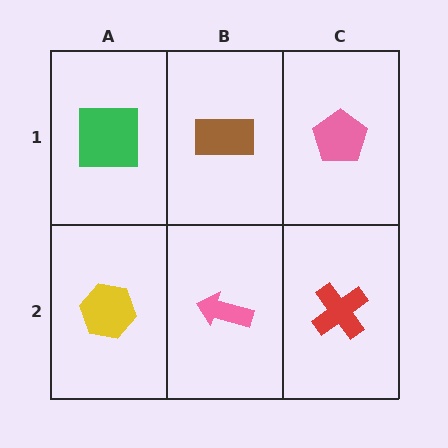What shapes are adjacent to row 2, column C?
A pink pentagon (row 1, column C), a pink arrow (row 2, column B).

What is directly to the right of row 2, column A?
A pink arrow.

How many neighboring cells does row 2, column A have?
2.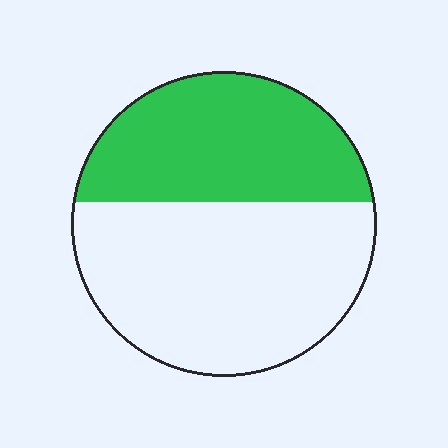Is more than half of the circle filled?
No.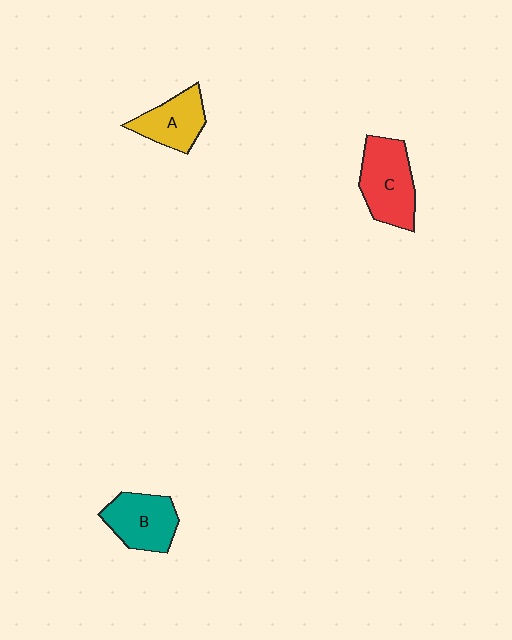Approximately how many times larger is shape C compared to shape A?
Approximately 1.3 times.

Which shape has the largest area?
Shape C (red).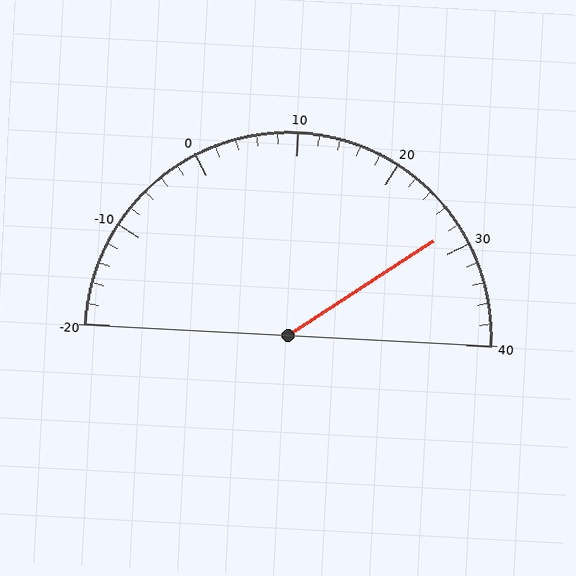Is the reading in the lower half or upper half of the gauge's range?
The reading is in the upper half of the range (-20 to 40).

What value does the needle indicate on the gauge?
The needle indicates approximately 28.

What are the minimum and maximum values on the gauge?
The gauge ranges from -20 to 40.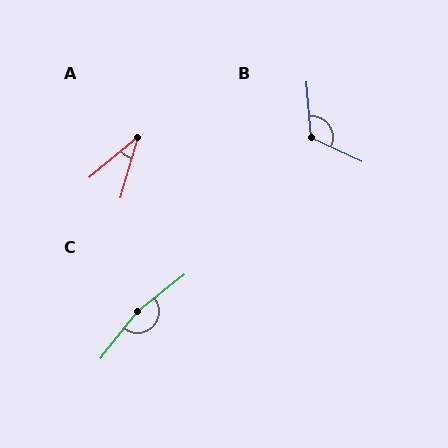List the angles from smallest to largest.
A (34°), B (120°), C (167°).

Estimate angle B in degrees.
Approximately 120 degrees.